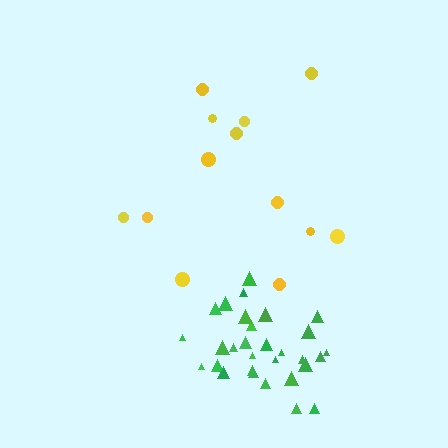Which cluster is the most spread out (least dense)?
Yellow.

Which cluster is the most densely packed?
Green.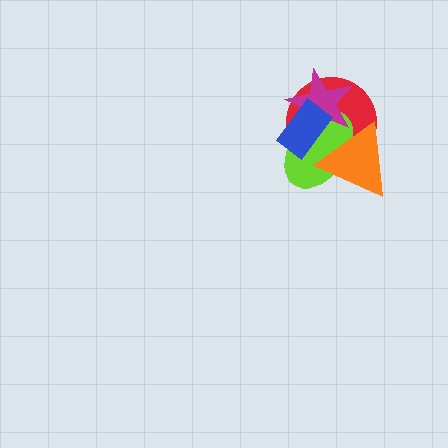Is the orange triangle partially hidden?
Yes, it is partially covered by another shape.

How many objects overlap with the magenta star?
4 objects overlap with the magenta star.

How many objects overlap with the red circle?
4 objects overlap with the red circle.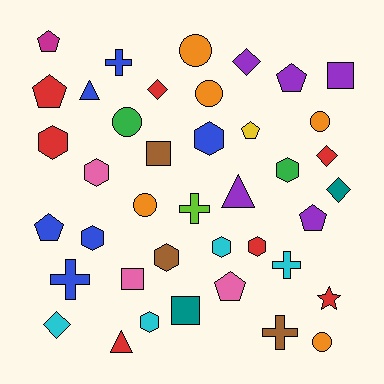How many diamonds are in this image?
There are 5 diamonds.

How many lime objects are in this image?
There is 1 lime object.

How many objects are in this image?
There are 40 objects.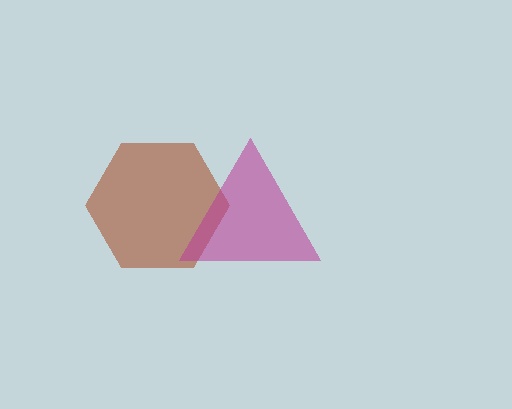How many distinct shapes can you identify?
There are 2 distinct shapes: a brown hexagon, a magenta triangle.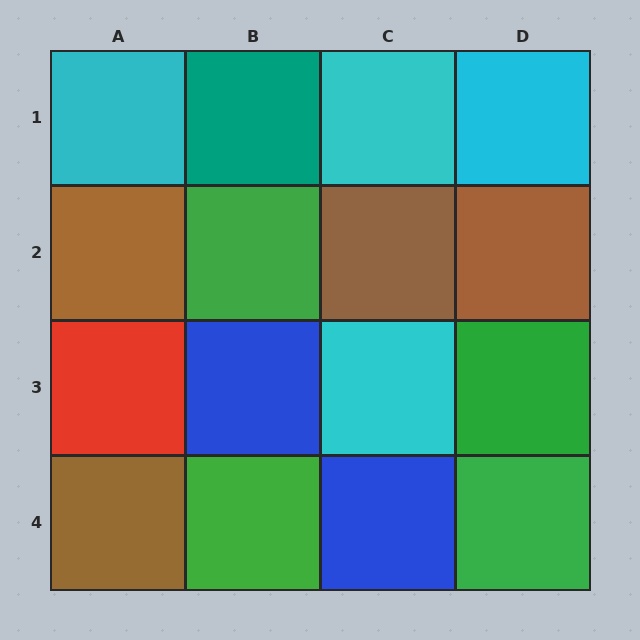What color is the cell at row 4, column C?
Blue.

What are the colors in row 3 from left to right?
Red, blue, cyan, green.